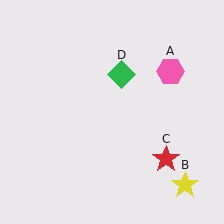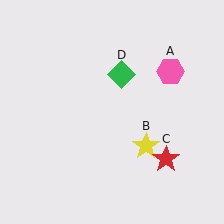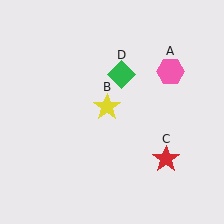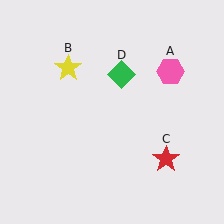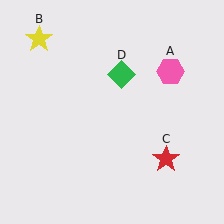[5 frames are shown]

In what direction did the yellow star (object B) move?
The yellow star (object B) moved up and to the left.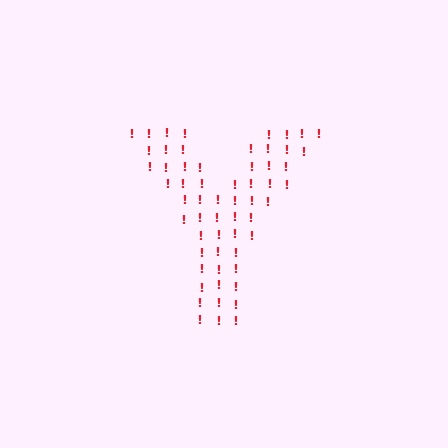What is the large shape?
The large shape is the letter Y.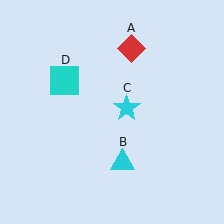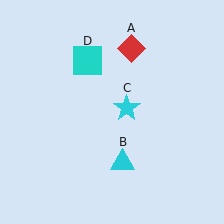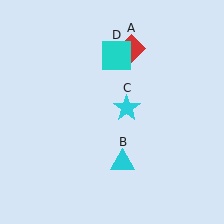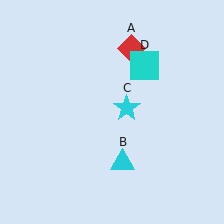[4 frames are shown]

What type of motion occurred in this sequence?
The cyan square (object D) rotated clockwise around the center of the scene.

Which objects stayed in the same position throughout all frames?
Red diamond (object A) and cyan triangle (object B) and cyan star (object C) remained stationary.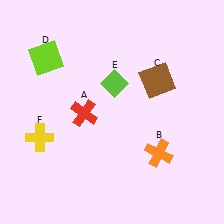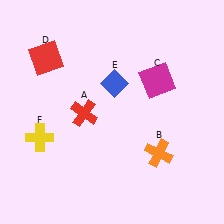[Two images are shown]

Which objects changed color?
C changed from brown to magenta. D changed from lime to red. E changed from lime to blue.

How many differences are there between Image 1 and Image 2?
There are 3 differences between the two images.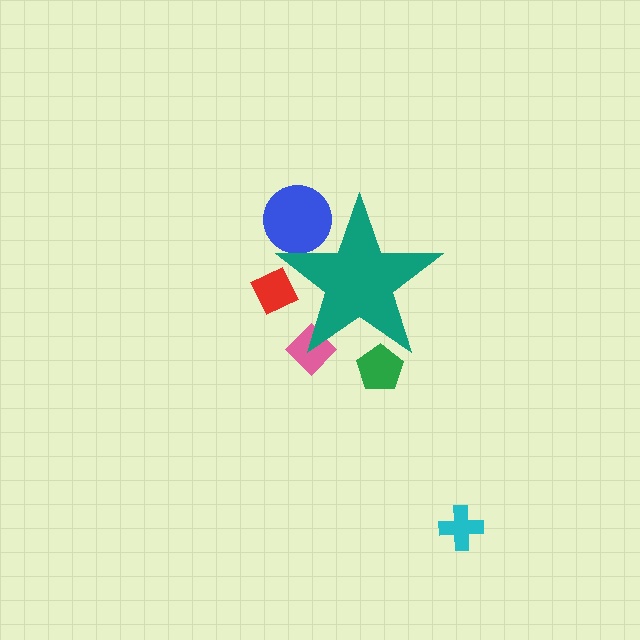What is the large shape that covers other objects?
A teal star.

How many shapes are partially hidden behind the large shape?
4 shapes are partially hidden.